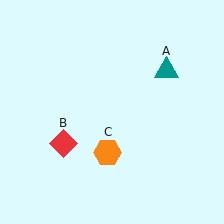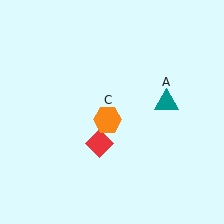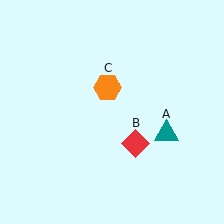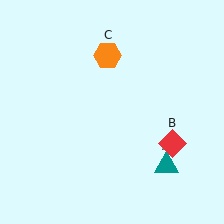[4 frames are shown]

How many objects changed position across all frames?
3 objects changed position: teal triangle (object A), red diamond (object B), orange hexagon (object C).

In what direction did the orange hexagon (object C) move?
The orange hexagon (object C) moved up.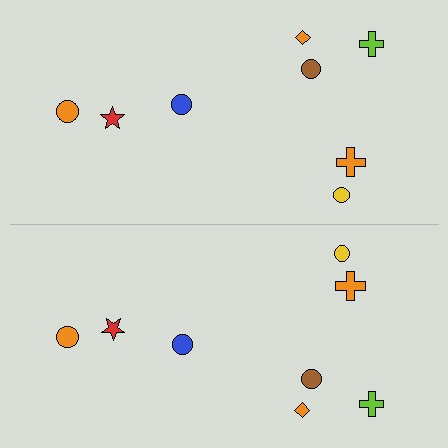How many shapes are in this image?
There are 16 shapes in this image.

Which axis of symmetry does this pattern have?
The pattern has a horizontal axis of symmetry running through the center of the image.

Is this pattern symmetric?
Yes, this pattern has bilateral (reflection) symmetry.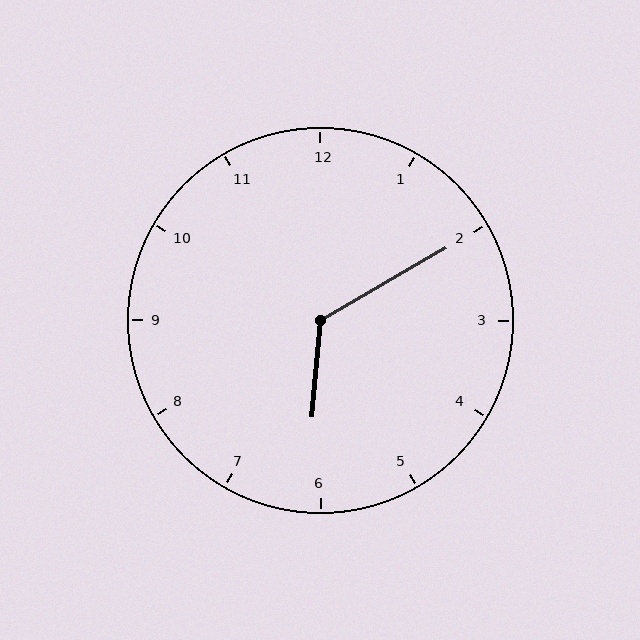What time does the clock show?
6:10.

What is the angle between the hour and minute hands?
Approximately 125 degrees.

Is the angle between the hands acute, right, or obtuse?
It is obtuse.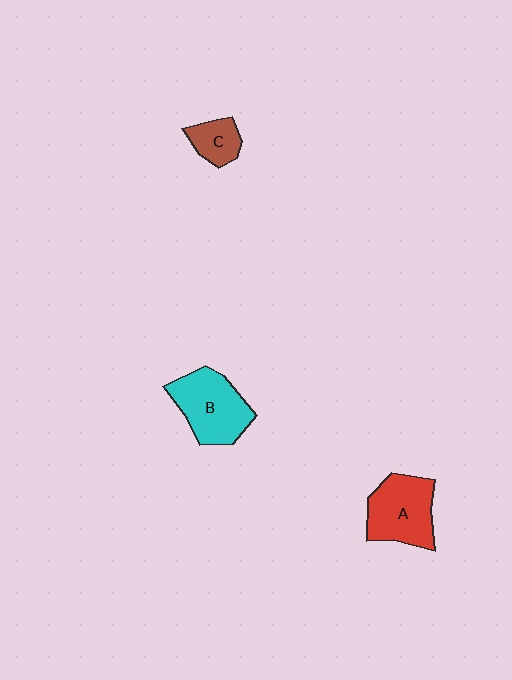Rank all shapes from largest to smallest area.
From largest to smallest: B (cyan), A (red), C (brown).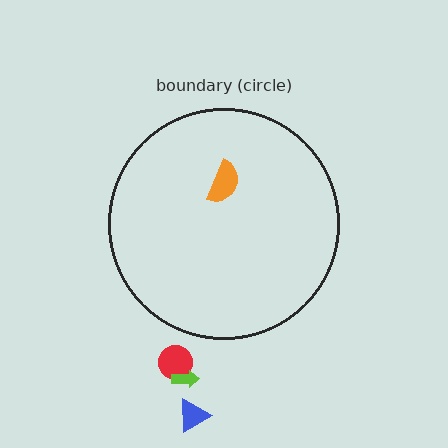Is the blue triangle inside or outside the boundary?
Outside.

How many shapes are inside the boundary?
1 inside, 3 outside.